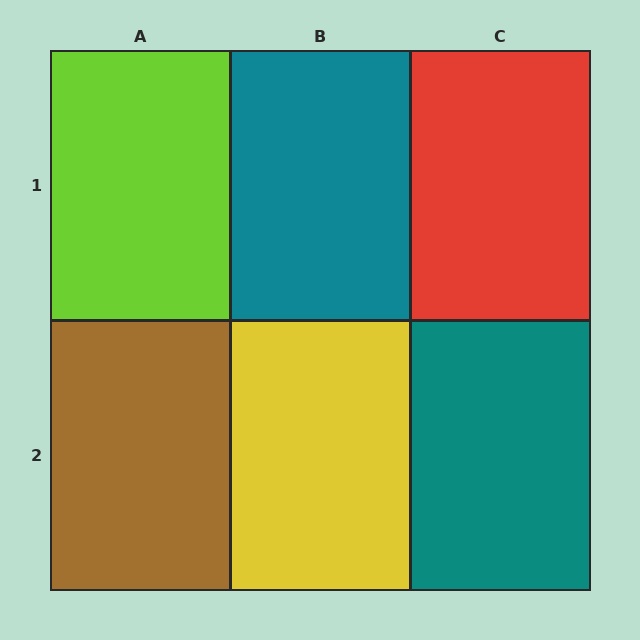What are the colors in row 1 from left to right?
Lime, teal, red.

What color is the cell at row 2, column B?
Yellow.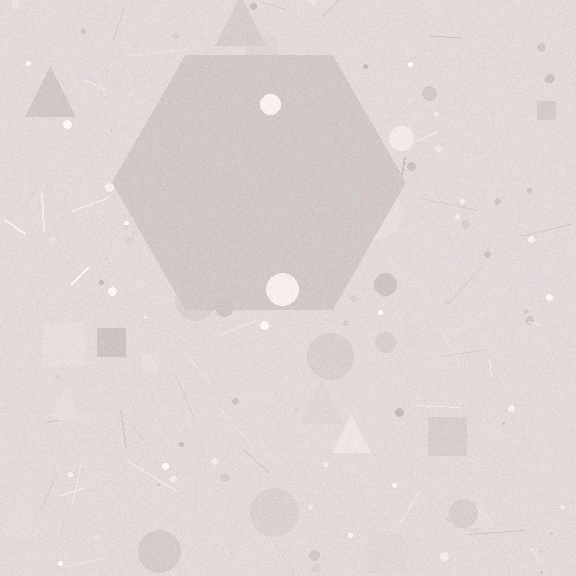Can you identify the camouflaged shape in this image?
The camouflaged shape is a hexagon.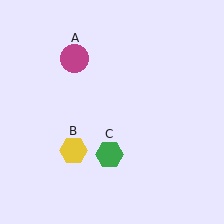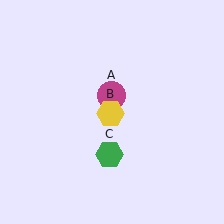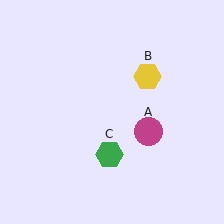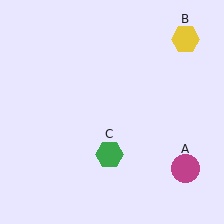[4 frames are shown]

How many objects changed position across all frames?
2 objects changed position: magenta circle (object A), yellow hexagon (object B).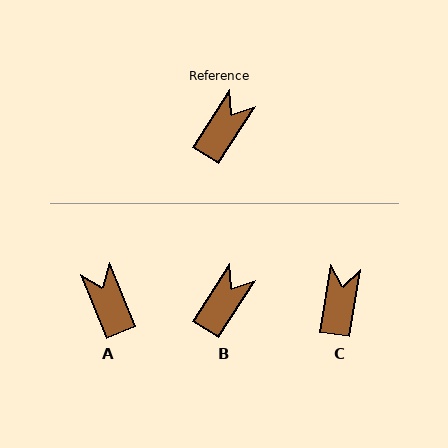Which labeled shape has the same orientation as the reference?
B.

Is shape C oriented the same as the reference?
No, it is off by about 24 degrees.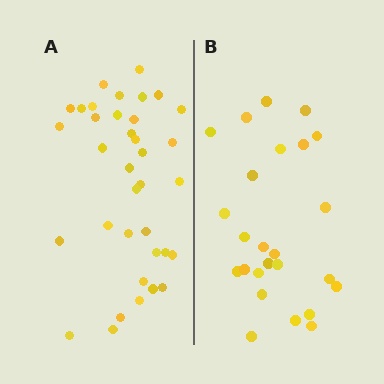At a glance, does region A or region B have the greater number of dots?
Region A (the left region) has more dots.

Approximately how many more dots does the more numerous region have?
Region A has roughly 12 or so more dots than region B.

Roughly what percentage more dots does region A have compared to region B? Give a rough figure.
About 45% more.